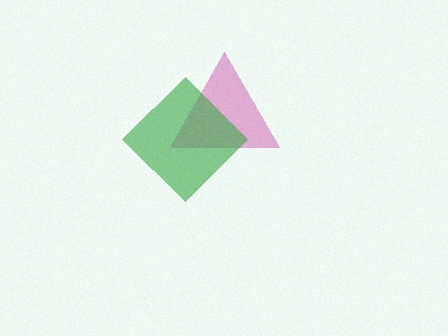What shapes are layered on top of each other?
The layered shapes are: a magenta triangle, a green diamond.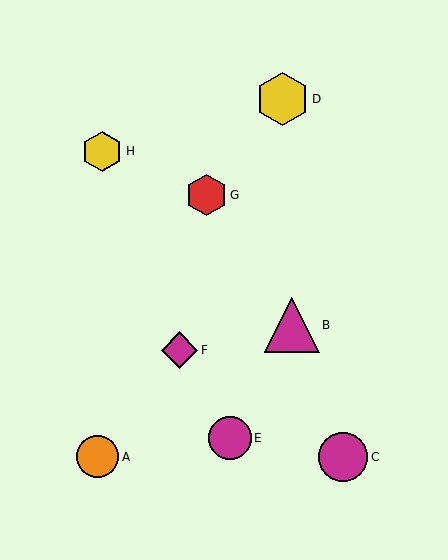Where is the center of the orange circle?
The center of the orange circle is at (98, 457).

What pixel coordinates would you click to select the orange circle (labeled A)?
Click at (98, 457) to select the orange circle A.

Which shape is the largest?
The magenta triangle (labeled B) is the largest.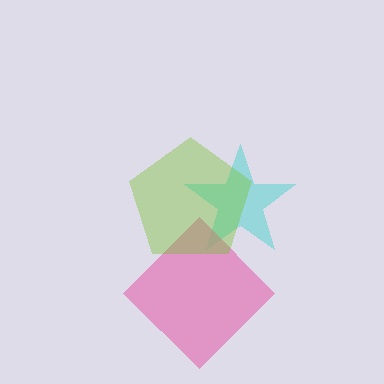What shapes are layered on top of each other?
The layered shapes are: a cyan star, a pink diamond, a lime pentagon.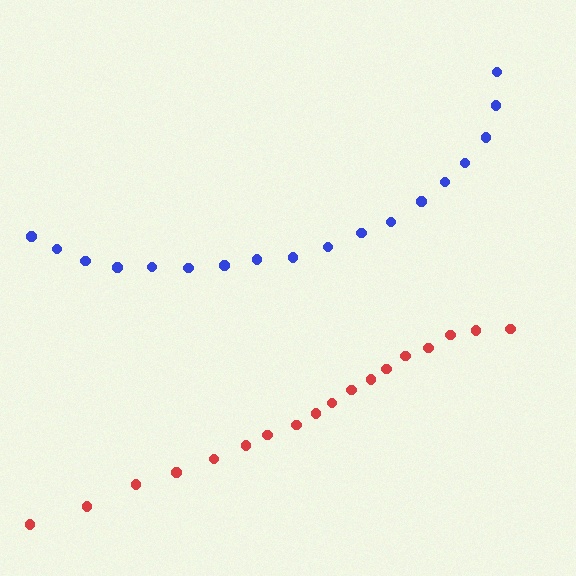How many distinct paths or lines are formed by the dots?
There are 2 distinct paths.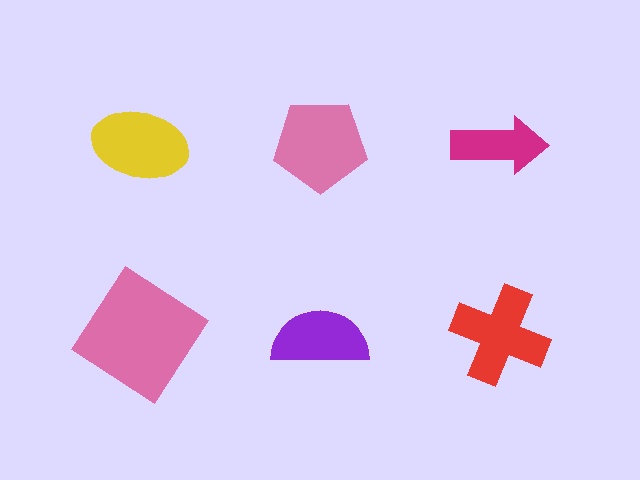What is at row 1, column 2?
A pink pentagon.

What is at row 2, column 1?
A pink diamond.